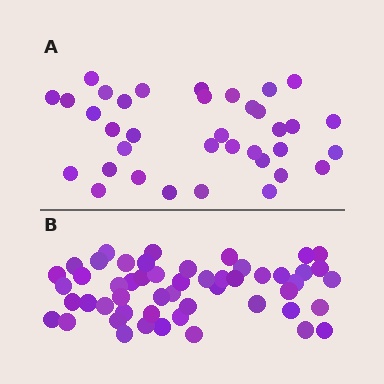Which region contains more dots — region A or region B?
Region B (the bottom region) has more dots.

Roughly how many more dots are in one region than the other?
Region B has approximately 15 more dots than region A.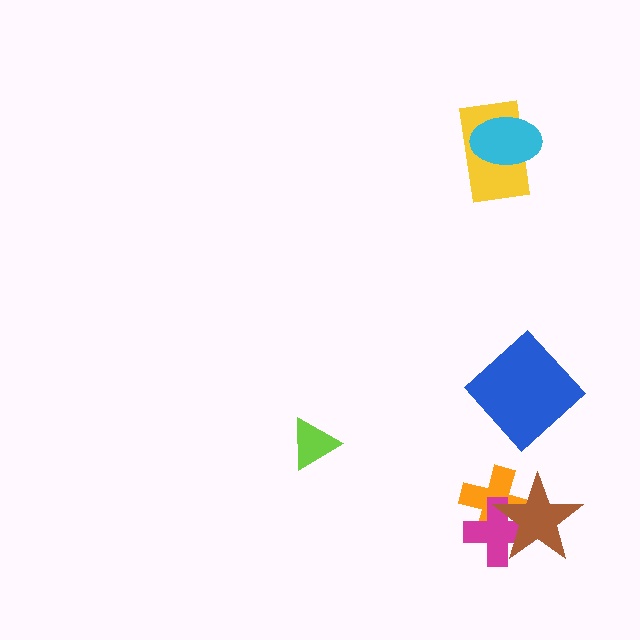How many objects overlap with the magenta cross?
2 objects overlap with the magenta cross.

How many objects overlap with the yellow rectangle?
1 object overlaps with the yellow rectangle.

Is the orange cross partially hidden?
Yes, it is partially covered by another shape.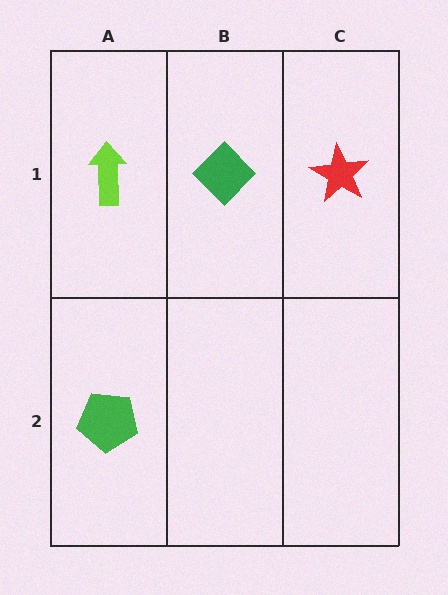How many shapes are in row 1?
3 shapes.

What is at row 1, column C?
A red star.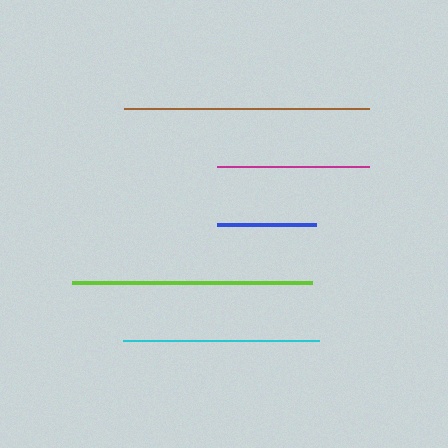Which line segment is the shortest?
The blue line is the shortest at approximately 99 pixels.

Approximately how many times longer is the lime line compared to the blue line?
The lime line is approximately 2.4 times the length of the blue line.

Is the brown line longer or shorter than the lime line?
The brown line is longer than the lime line.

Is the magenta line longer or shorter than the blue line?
The magenta line is longer than the blue line.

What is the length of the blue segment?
The blue segment is approximately 99 pixels long.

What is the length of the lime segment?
The lime segment is approximately 240 pixels long.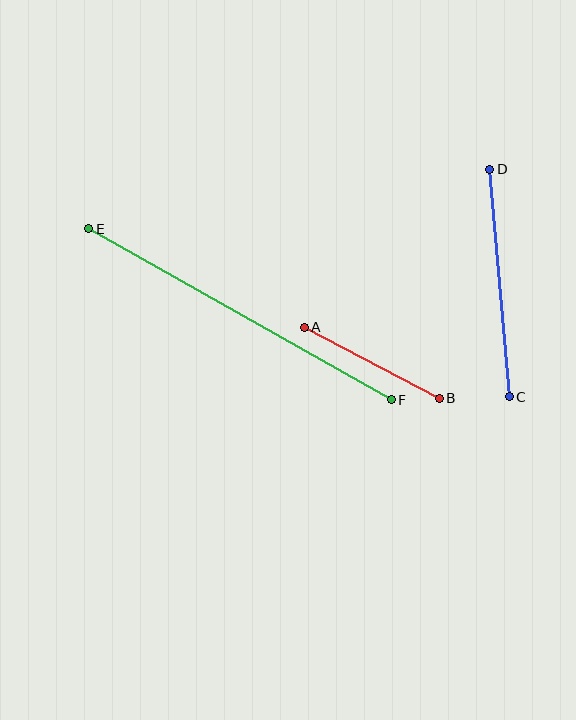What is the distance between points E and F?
The distance is approximately 347 pixels.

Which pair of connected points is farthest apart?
Points E and F are farthest apart.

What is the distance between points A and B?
The distance is approximately 152 pixels.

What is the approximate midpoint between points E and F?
The midpoint is at approximately (240, 314) pixels.